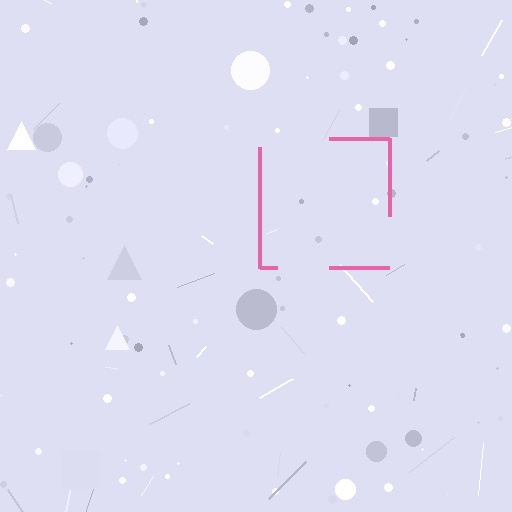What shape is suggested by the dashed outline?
The dashed outline suggests a square.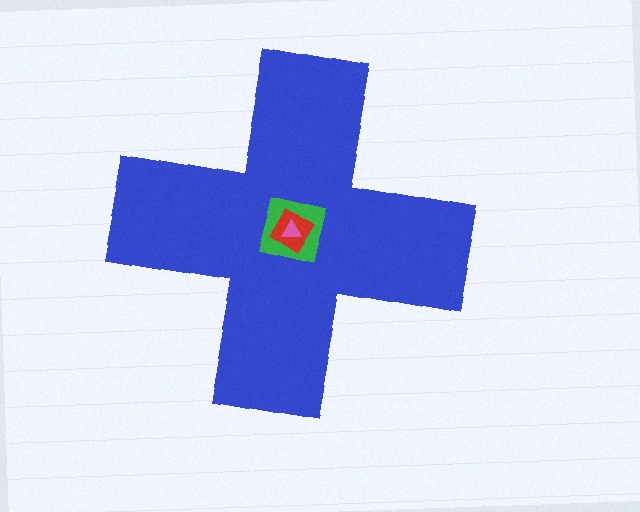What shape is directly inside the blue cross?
The green square.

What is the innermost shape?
The pink triangle.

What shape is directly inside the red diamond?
The pink triangle.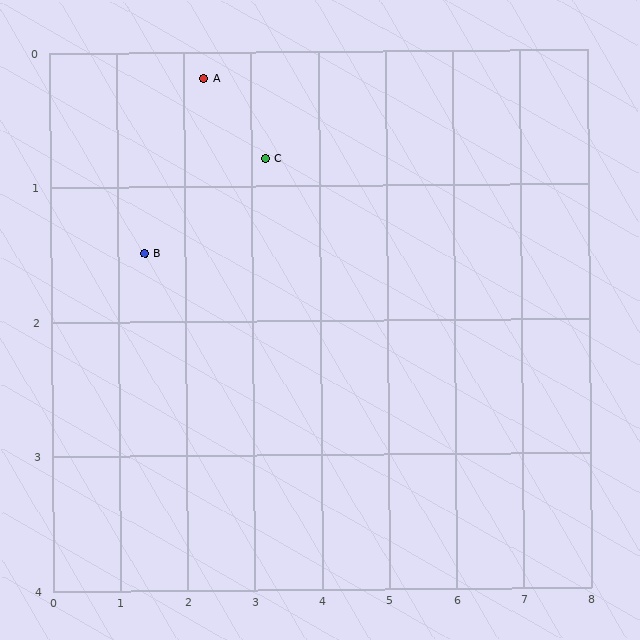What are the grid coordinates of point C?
Point C is at approximately (3.2, 0.8).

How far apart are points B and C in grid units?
Points B and C are about 1.9 grid units apart.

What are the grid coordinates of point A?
Point A is at approximately (2.3, 0.2).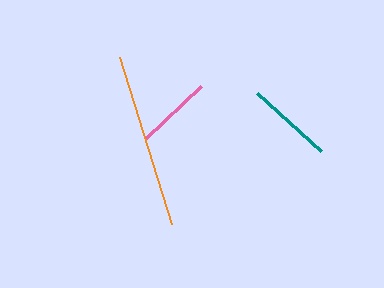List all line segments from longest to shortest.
From longest to shortest: orange, teal, pink.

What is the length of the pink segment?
The pink segment is approximately 75 pixels long.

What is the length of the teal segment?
The teal segment is approximately 86 pixels long.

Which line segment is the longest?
The orange line is the longest at approximately 176 pixels.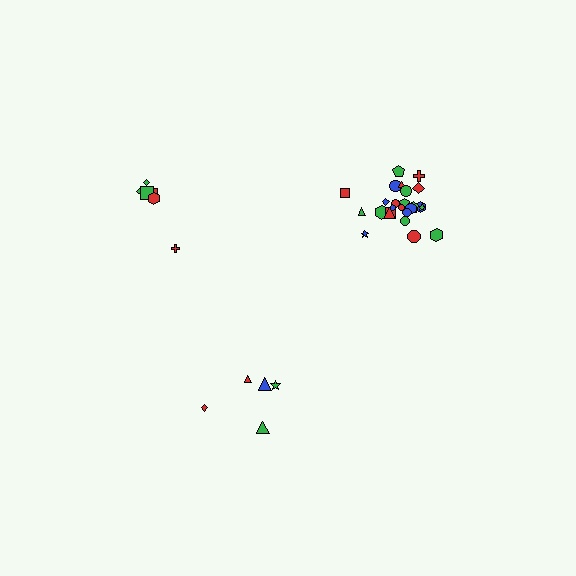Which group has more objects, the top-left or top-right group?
The top-right group.